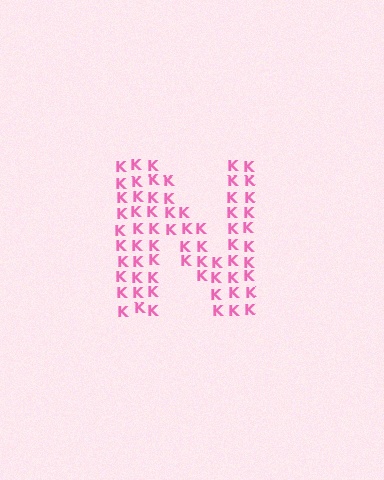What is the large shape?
The large shape is the letter N.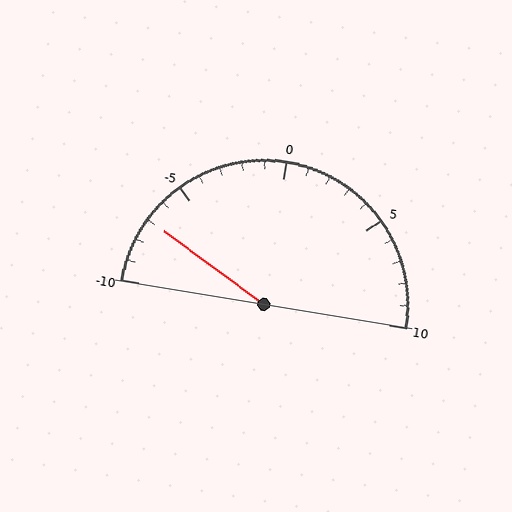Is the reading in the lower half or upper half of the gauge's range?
The reading is in the lower half of the range (-10 to 10).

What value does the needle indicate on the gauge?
The needle indicates approximately -7.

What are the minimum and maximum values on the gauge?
The gauge ranges from -10 to 10.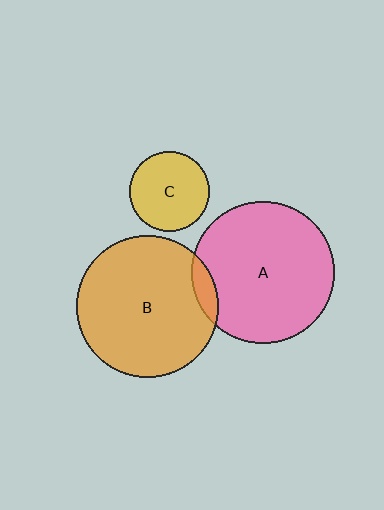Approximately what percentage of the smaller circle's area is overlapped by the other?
Approximately 5%.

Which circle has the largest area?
Circle A (pink).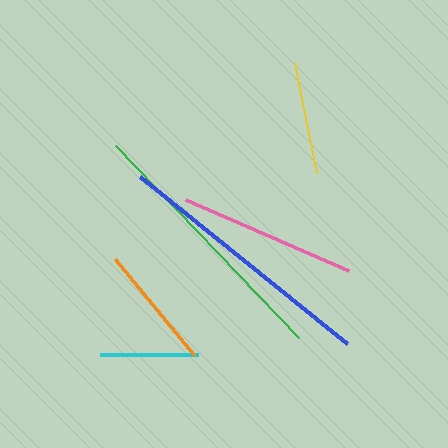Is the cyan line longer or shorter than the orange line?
The orange line is longer than the cyan line.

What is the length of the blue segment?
The blue segment is approximately 266 pixels long.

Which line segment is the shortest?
The cyan line is the shortest at approximately 98 pixels.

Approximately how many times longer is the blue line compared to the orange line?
The blue line is approximately 2.1 times the length of the orange line.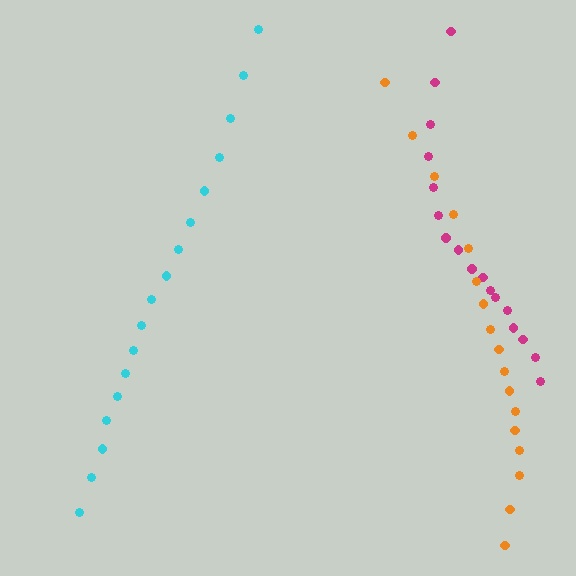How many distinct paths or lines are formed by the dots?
There are 3 distinct paths.